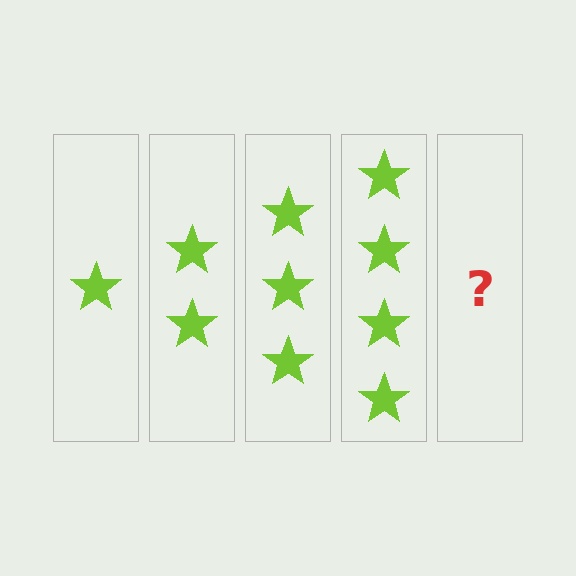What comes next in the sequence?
The next element should be 5 stars.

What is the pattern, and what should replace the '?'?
The pattern is that each step adds one more star. The '?' should be 5 stars.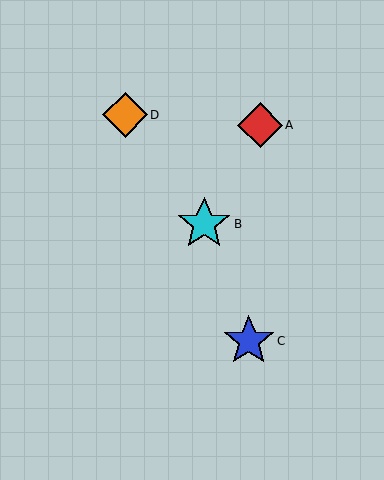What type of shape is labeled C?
Shape C is a blue star.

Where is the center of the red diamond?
The center of the red diamond is at (260, 125).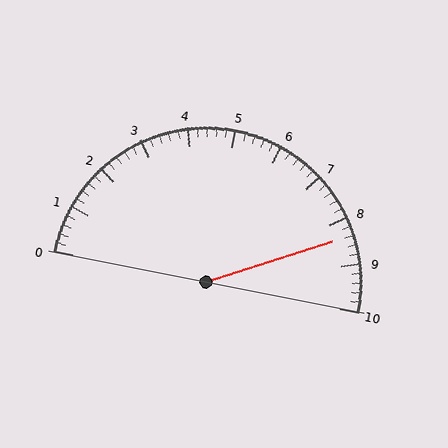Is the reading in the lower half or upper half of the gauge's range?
The reading is in the upper half of the range (0 to 10).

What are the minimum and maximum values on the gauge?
The gauge ranges from 0 to 10.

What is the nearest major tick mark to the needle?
The nearest major tick mark is 8.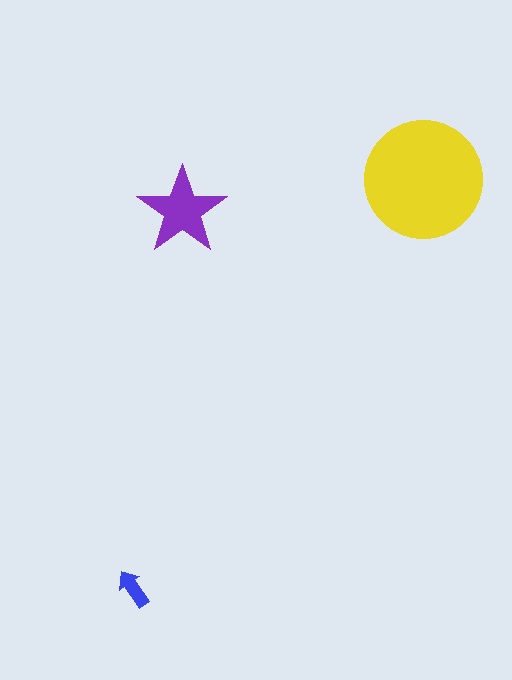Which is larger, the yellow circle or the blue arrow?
The yellow circle.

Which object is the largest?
The yellow circle.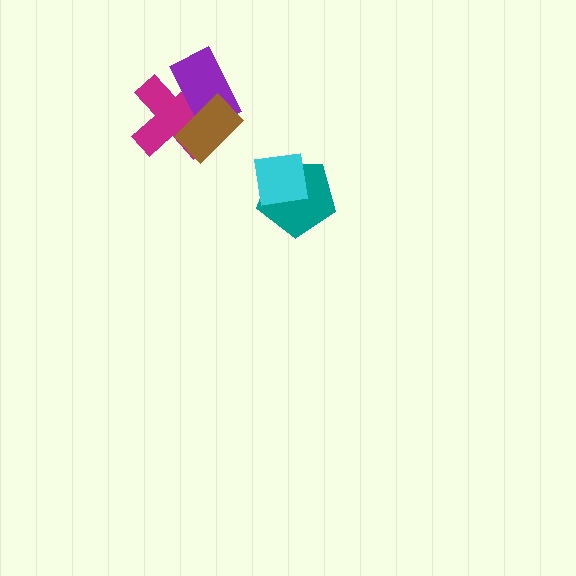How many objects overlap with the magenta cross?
2 objects overlap with the magenta cross.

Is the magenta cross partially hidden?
Yes, it is partially covered by another shape.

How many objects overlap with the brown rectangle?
2 objects overlap with the brown rectangle.